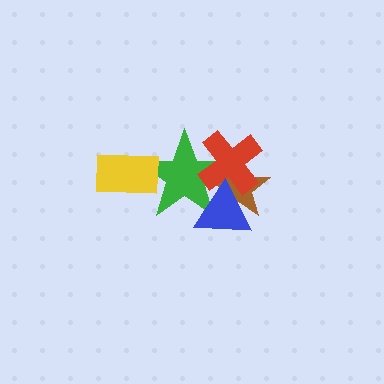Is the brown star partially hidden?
Yes, it is partially covered by another shape.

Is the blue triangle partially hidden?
No, no other shape covers it.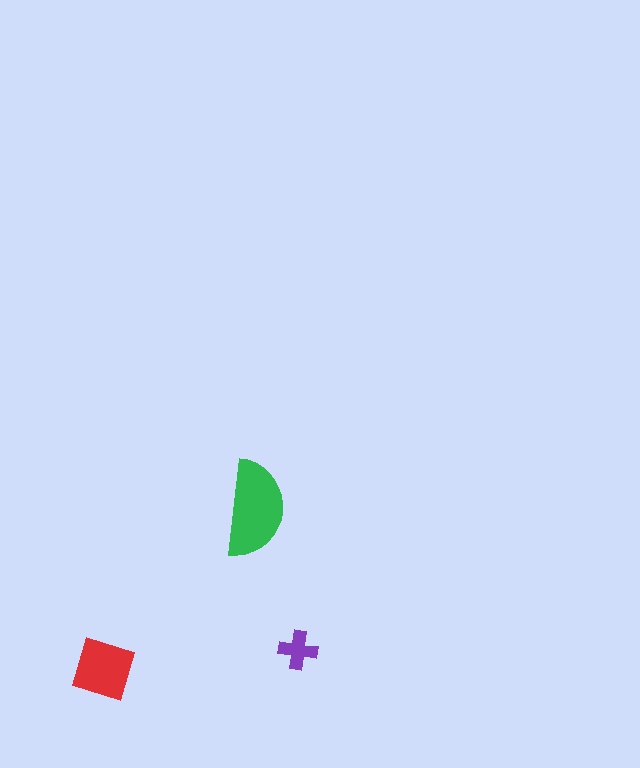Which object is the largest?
The green semicircle.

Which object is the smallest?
The purple cross.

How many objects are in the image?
There are 3 objects in the image.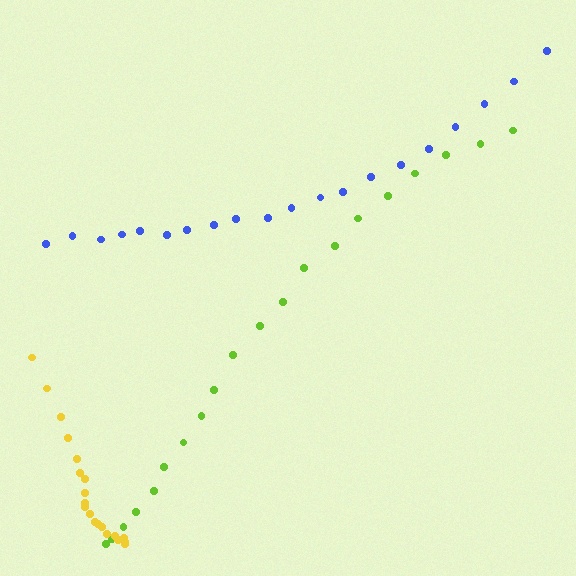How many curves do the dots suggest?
There are 3 distinct paths.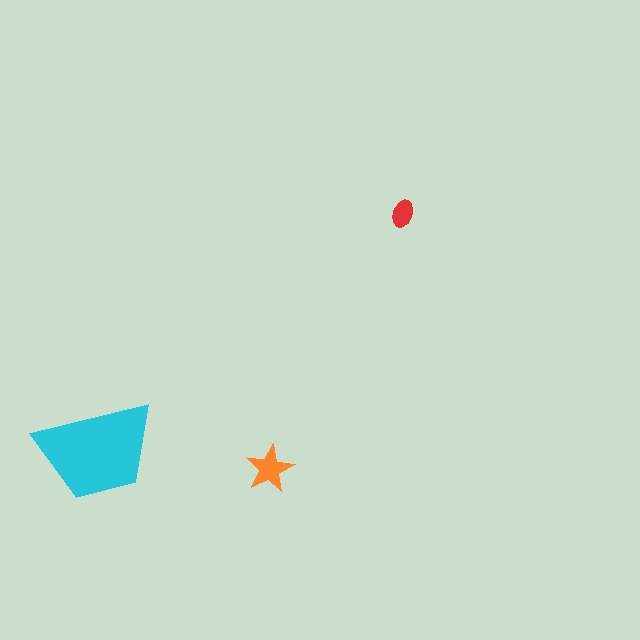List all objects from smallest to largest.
The red ellipse, the orange star, the cyan trapezoid.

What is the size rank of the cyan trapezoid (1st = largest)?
1st.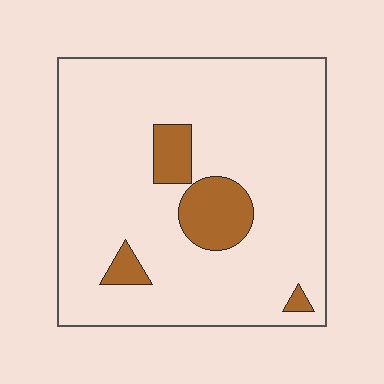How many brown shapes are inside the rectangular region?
4.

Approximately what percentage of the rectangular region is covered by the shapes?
Approximately 10%.